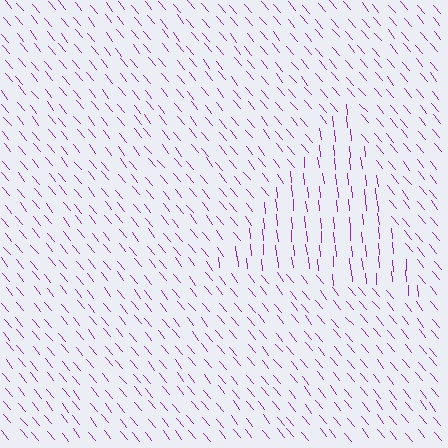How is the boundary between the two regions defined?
The boundary is defined purely by a change in line orientation (approximately 34 degrees difference). All lines are the same color and thickness.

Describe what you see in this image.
The image is filled with small purple line segments. A triangle region in the image has lines oriented differently from the surrounding lines, creating a visible texture boundary.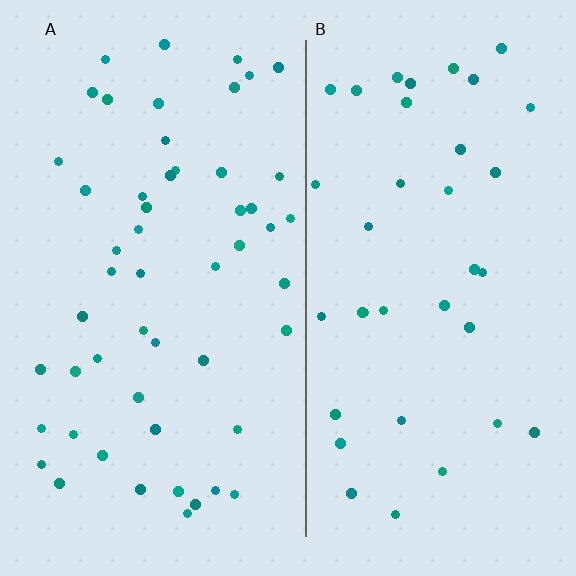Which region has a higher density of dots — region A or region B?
A (the left).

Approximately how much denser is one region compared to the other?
Approximately 1.5× — region A over region B.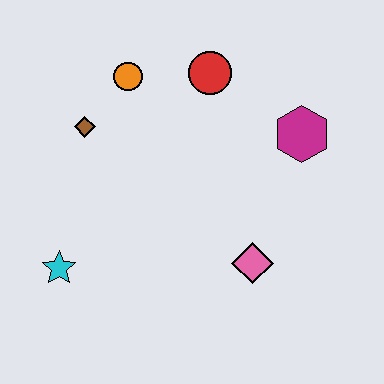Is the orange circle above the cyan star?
Yes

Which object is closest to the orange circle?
The brown diamond is closest to the orange circle.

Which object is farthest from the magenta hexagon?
The cyan star is farthest from the magenta hexagon.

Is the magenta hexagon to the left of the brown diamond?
No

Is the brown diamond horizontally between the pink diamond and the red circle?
No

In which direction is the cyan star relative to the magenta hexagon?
The cyan star is to the left of the magenta hexagon.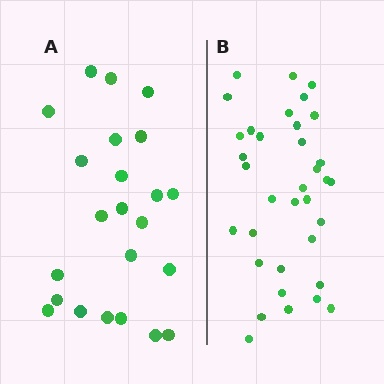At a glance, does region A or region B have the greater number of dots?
Region B (the right region) has more dots.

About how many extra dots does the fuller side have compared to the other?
Region B has roughly 12 or so more dots than region A.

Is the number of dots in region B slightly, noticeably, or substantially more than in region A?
Region B has substantially more. The ratio is roughly 1.5 to 1.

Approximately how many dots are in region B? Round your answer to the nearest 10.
About 40 dots. (The exact count is 35, which rounds to 40.)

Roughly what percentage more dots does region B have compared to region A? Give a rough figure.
About 50% more.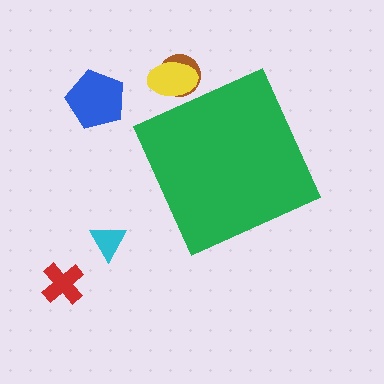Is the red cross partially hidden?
No, the red cross is fully visible.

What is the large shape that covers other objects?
A green diamond.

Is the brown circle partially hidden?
Yes, the brown circle is partially hidden behind the green diamond.